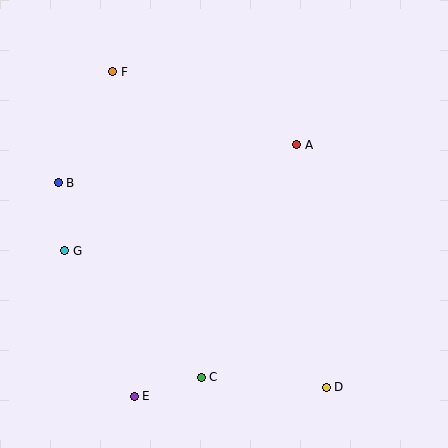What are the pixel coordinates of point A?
Point A is at (297, 145).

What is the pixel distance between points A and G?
The distance between A and G is 255 pixels.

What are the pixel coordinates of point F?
Point F is at (113, 72).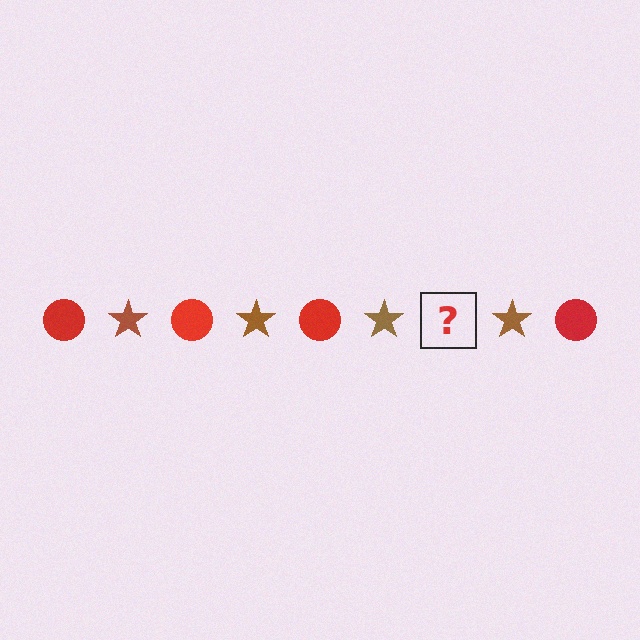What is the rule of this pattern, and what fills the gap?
The rule is that the pattern alternates between red circle and brown star. The gap should be filled with a red circle.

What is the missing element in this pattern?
The missing element is a red circle.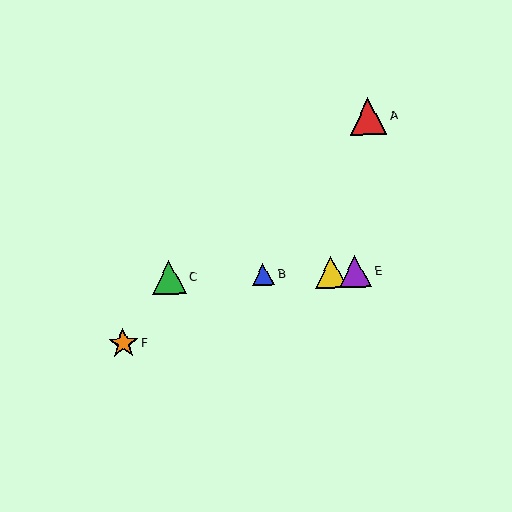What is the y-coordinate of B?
Object B is at y≈274.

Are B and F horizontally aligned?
No, B is at y≈274 and F is at y≈343.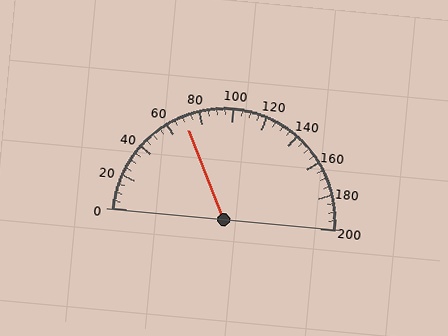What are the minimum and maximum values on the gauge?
The gauge ranges from 0 to 200.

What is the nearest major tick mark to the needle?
The nearest major tick mark is 80.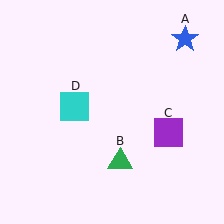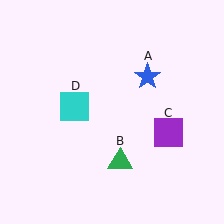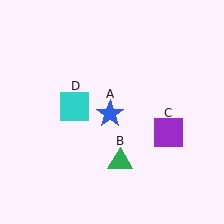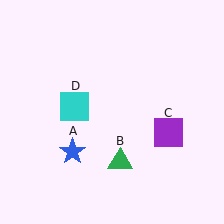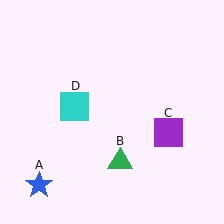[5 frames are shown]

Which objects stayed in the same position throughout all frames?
Green triangle (object B) and purple square (object C) and cyan square (object D) remained stationary.